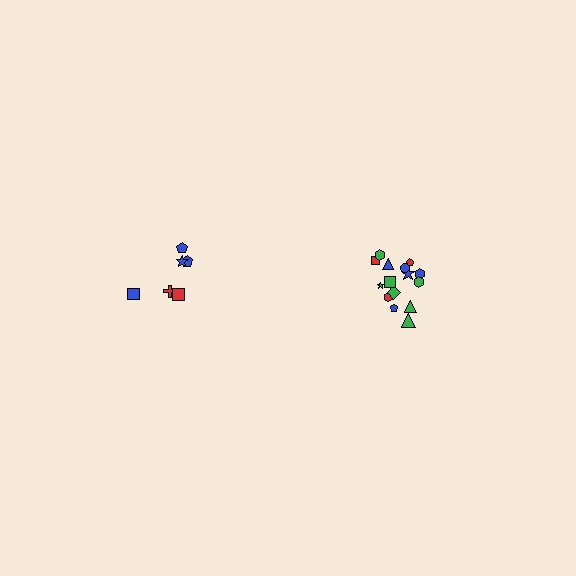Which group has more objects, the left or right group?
The right group.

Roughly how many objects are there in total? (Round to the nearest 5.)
Roughly 20 objects in total.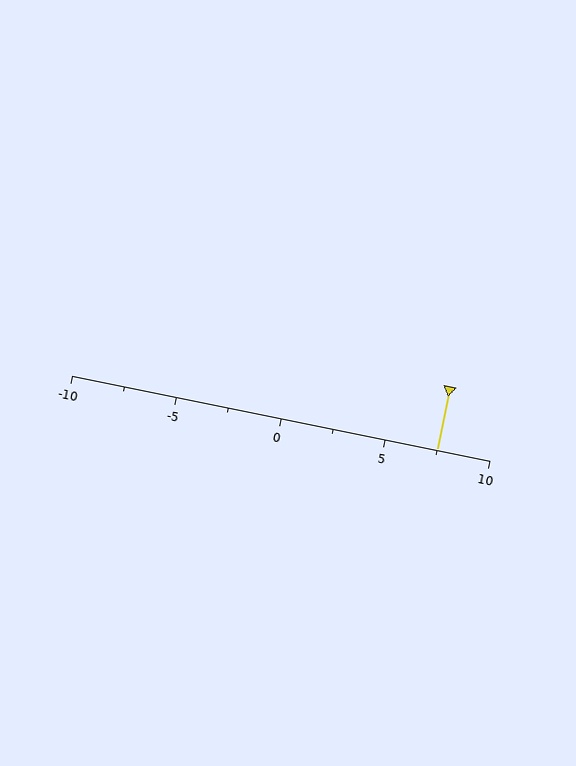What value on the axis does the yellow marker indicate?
The marker indicates approximately 7.5.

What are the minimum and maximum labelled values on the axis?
The axis runs from -10 to 10.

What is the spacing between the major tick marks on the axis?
The major ticks are spaced 5 apart.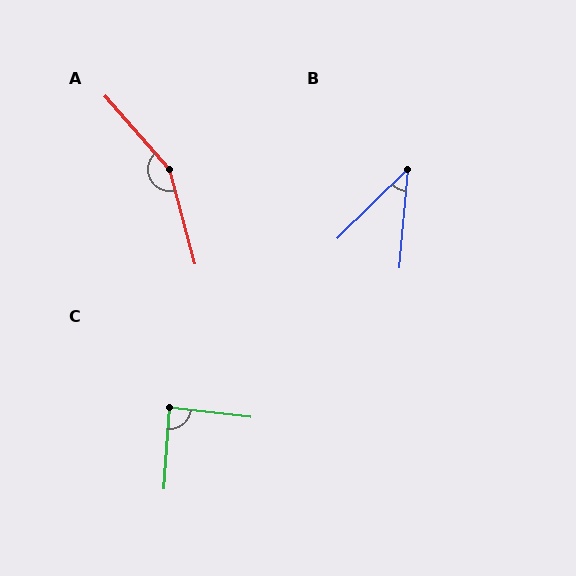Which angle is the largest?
A, at approximately 154 degrees.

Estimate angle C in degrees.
Approximately 87 degrees.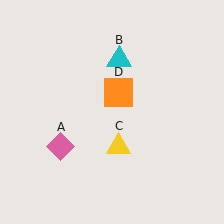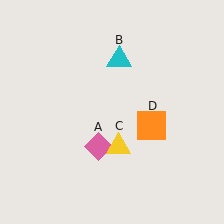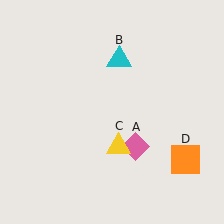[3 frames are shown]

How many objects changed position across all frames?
2 objects changed position: pink diamond (object A), orange square (object D).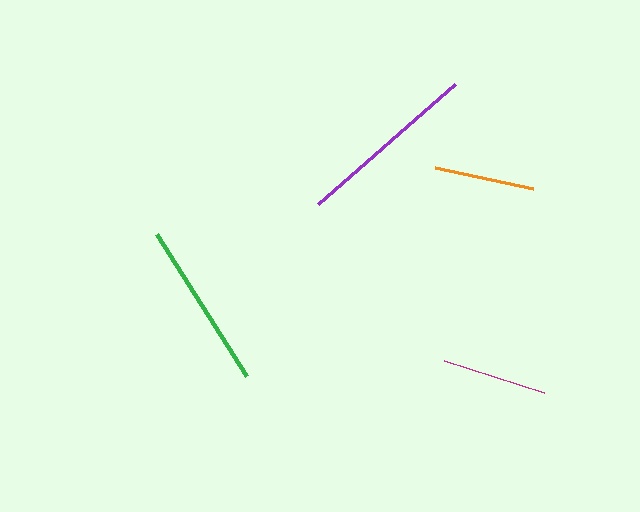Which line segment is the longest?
The purple line is the longest at approximately 183 pixels.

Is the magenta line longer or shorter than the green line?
The green line is longer than the magenta line.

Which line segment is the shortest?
The orange line is the shortest at approximately 100 pixels.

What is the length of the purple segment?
The purple segment is approximately 183 pixels long.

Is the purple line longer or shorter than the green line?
The purple line is longer than the green line.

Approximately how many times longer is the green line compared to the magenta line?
The green line is approximately 1.6 times the length of the magenta line.